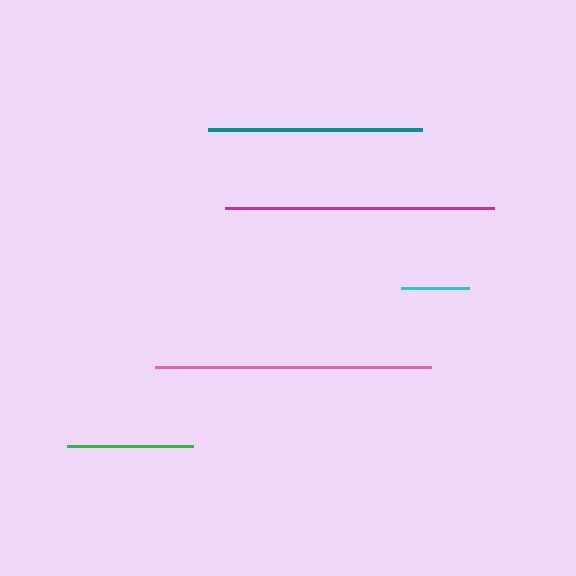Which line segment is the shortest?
The cyan line is the shortest at approximately 68 pixels.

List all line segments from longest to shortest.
From longest to shortest: pink, magenta, teal, green, cyan.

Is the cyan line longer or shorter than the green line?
The green line is longer than the cyan line.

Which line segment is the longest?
The pink line is the longest at approximately 276 pixels.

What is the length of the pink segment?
The pink segment is approximately 276 pixels long.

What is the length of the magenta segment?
The magenta segment is approximately 269 pixels long.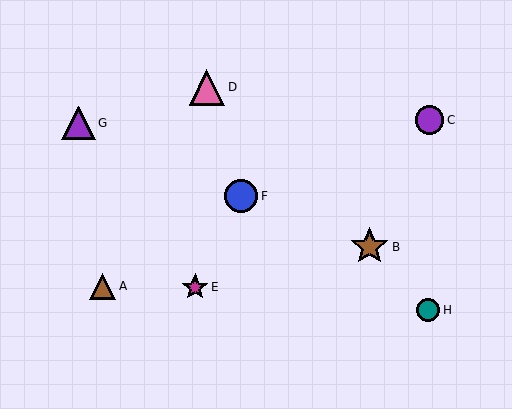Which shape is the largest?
The brown star (labeled B) is the largest.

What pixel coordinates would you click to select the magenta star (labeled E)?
Click at (195, 287) to select the magenta star E.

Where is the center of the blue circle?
The center of the blue circle is at (241, 196).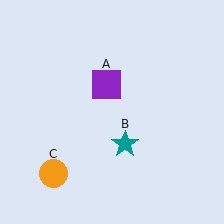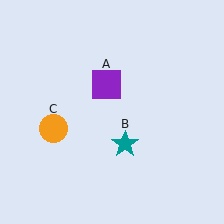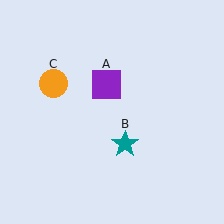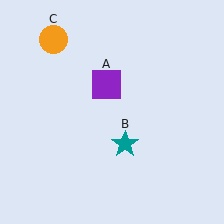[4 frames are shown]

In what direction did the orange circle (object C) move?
The orange circle (object C) moved up.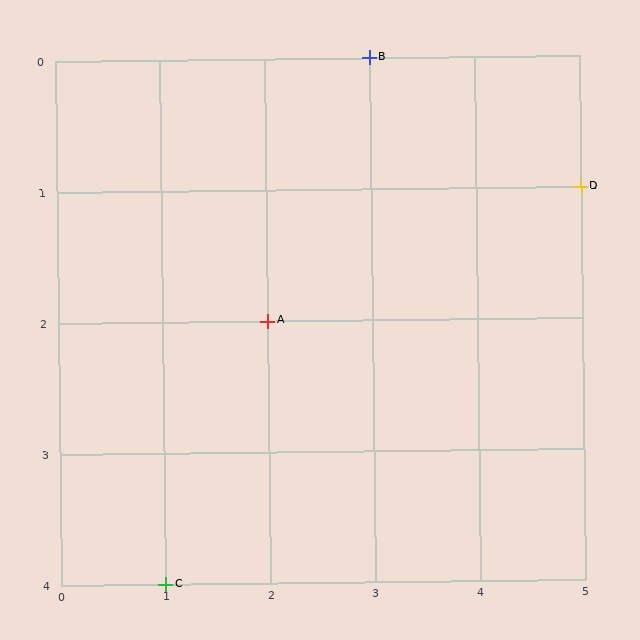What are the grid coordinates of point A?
Point A is at grid coordinates (2, 2).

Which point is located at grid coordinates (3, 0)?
Point B is at (3, 0).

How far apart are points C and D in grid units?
Points C and D are 4 columns and 3 rows apart (about 5.0 grid units diagonally).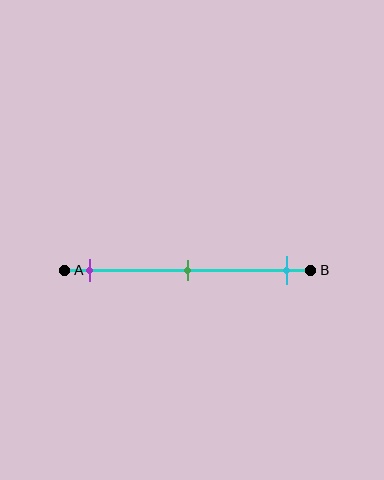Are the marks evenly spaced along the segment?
Yes, the marks are approximately evenly spaced.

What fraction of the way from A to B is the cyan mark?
The cyan mark is approximately 90% (0.9) of the way from A to B.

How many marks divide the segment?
There are 3 marks dividing the segment.